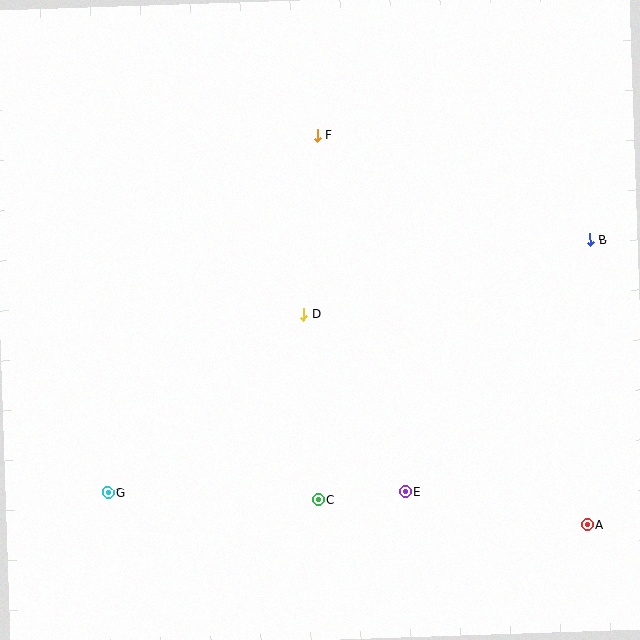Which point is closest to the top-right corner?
Point B is closest to the top-right corner.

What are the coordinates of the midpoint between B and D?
The midpoint between B and D is at (447, 277).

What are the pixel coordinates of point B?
Point B is at (590, 240).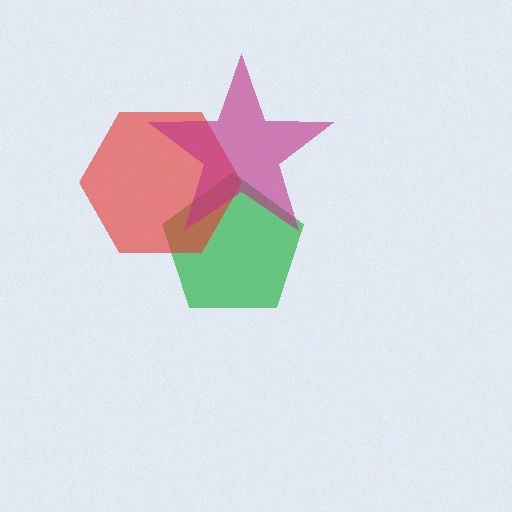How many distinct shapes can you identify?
There are 3 distinct shapes: a green pentagon, a red hexagon, a magenta star.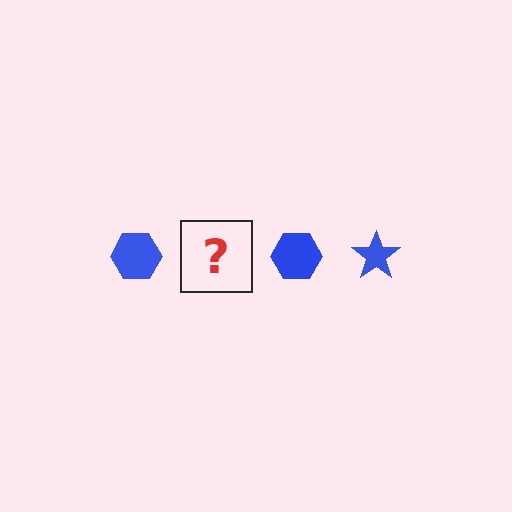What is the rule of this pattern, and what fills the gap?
The rule is that the pattern cycles through hexagon, star shapes in blue. The gap should be filled with a blue star.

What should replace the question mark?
The question mark should be replaced with a blue star.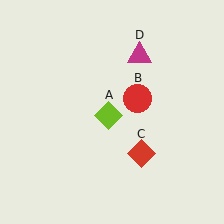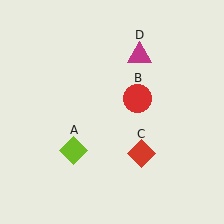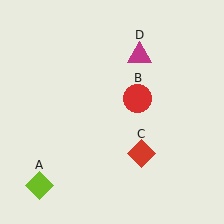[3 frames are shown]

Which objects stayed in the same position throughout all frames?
Red circle (object B) and red diamond (object C) and magenta triangle (object D) remained stationary.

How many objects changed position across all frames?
1 object changed position: lime diamond (object A).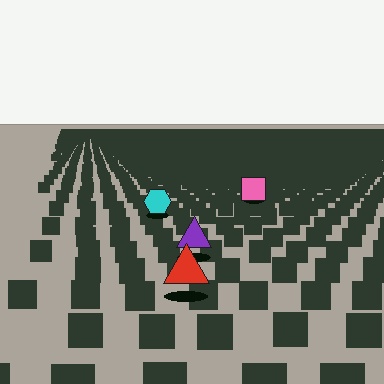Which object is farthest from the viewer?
The pink square is farthest from the viewer. It appears smaller and the ground texture around it is denser.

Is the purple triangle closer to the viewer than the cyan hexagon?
Yes. The purple triangle is closer — you can tell from the texture gradient: the ground texture is coarser near it.